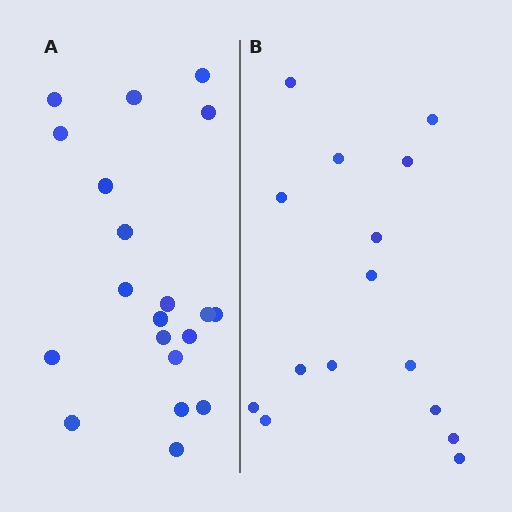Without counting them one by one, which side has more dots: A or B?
Region A (the left region) has more dots.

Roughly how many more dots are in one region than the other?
Region A has about 5 more dots than region B.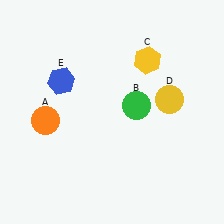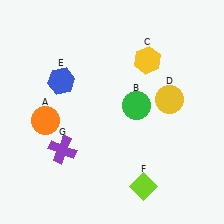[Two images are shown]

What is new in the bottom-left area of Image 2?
A purple cross (G) was added in the bottom-left area of Image 2.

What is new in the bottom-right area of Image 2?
A lime diamond (F) was added in the bottom-right area of Image 2.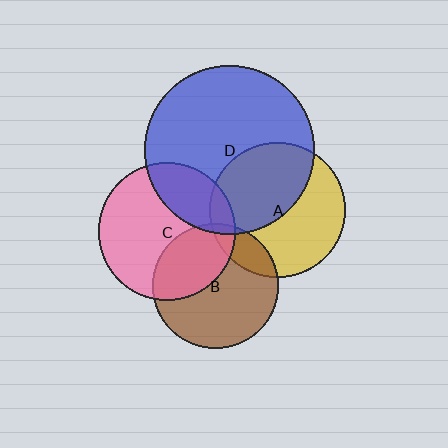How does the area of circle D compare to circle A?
Approximately 1.6 times.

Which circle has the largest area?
Circle D (blue).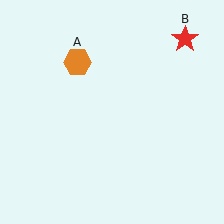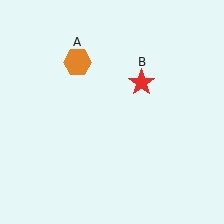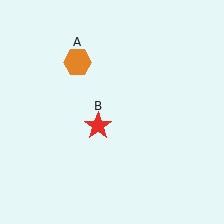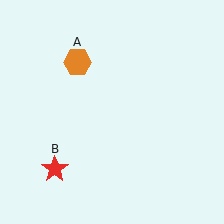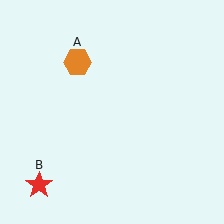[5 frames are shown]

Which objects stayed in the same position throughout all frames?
Orange hexagon (object A) remained stationary.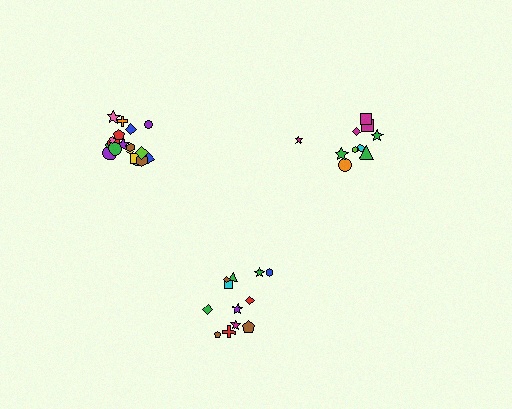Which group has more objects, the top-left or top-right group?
The top-left group.